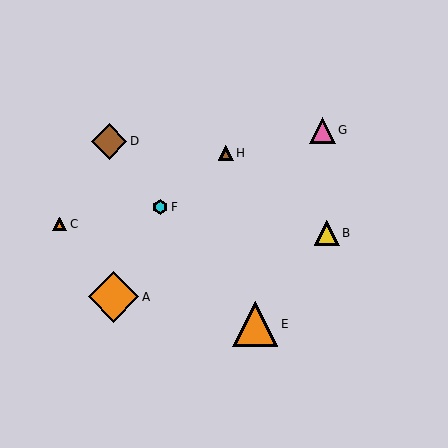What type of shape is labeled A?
Shape A is an orange diamond.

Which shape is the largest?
The orange diamond (labeled A) is the largest.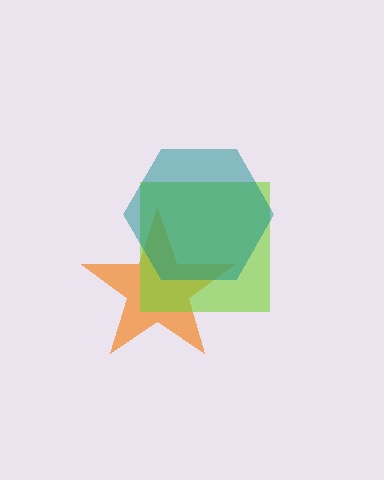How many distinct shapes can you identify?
There are 3 distinct shapes: an orange star, a lime square, a teal hexagon.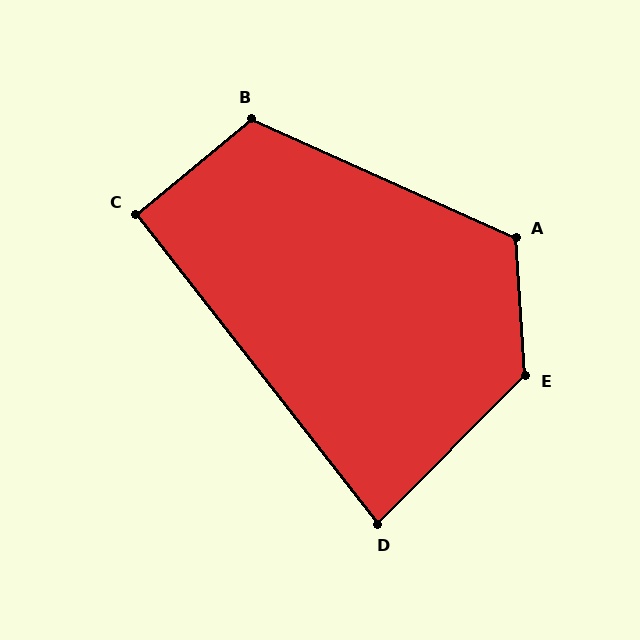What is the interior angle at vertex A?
Approximately 118 degrees (obtuse).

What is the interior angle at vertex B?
Approximately 116 degrees (obtuse).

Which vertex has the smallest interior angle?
D, at approximately 83 degrees.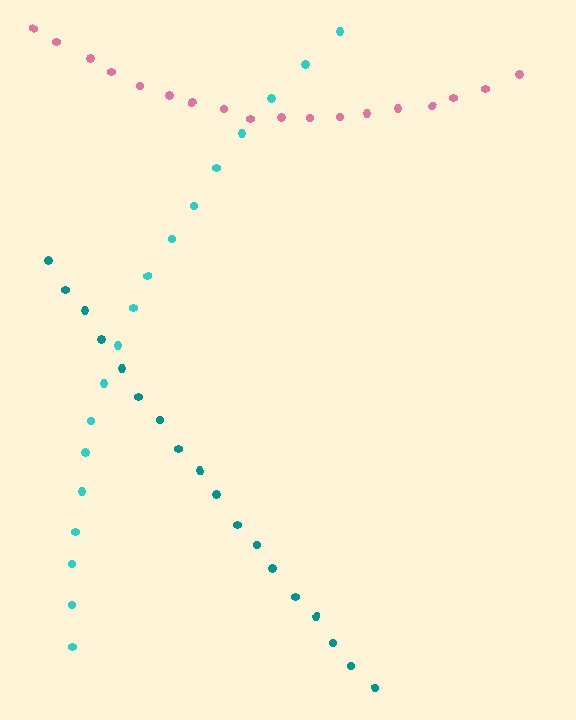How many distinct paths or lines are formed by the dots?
There are 3 distinct paths.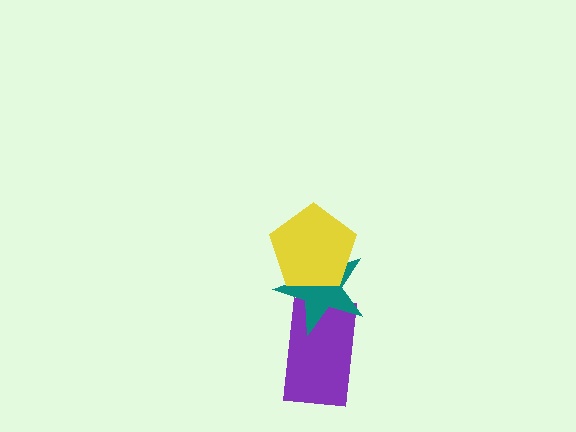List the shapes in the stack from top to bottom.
From top to bottom: the yellow pentagon, the teal star, the purple rectangle.